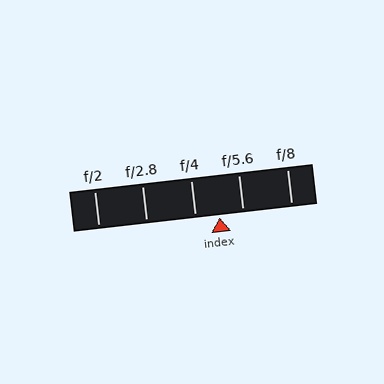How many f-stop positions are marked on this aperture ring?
There are 5 f-stop positions marked.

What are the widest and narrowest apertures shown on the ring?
The widest aperture shown is f/2 and the narrowest is f/8.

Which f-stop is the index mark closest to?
The index mark is closest to f/5.6.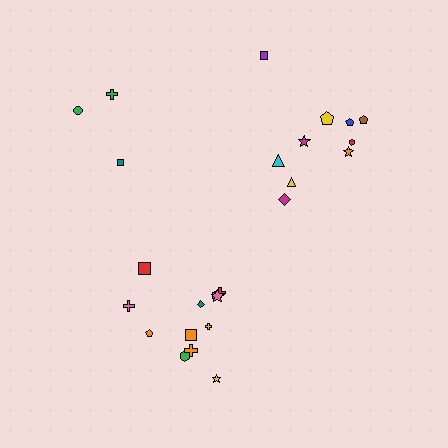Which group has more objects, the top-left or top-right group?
The top-right group.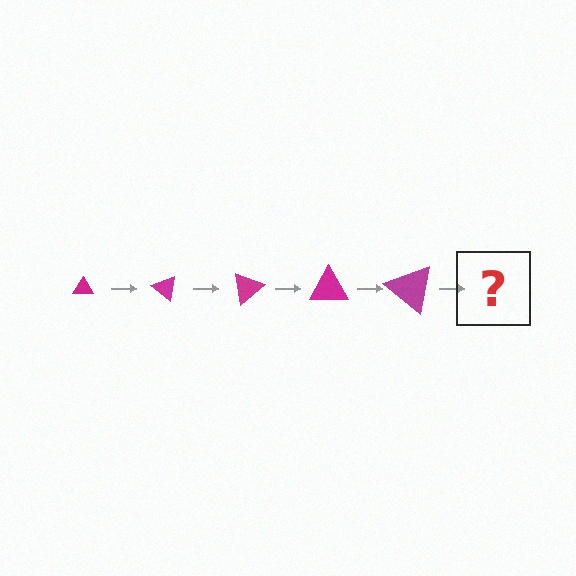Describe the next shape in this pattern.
It should be a triangle, larger than the previous one and rotated 200 degrees from the start.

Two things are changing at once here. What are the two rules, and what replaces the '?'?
The two rules are that the triangle grows larger each step and it rotates 40 degrees each step. The '?' should be a triangle, larger than the previous one and rotated 200 degrees from the start.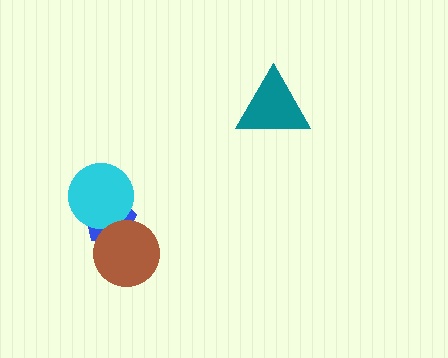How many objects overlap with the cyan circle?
1 object overlaps with the cyan circle.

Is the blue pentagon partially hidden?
Yes, it is partially covered by another shape.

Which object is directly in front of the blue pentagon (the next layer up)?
The cyan circle is directly in front of the blue pentagon.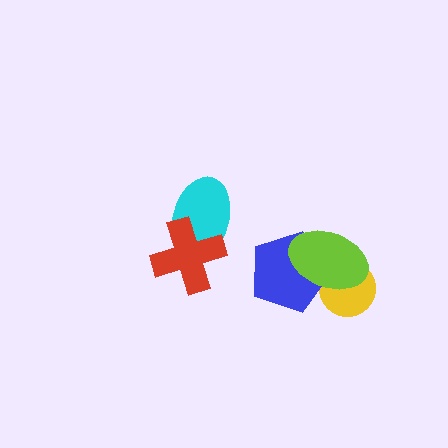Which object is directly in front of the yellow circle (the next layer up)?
The blue pentagon is directly in front of the yellow circle.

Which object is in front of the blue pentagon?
The lime ellipse is in front of the blue pentagon.